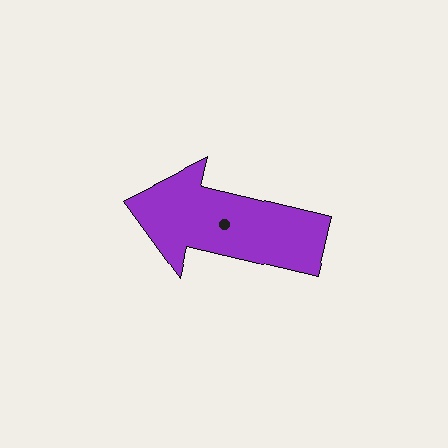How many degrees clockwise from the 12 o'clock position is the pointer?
Approximately 283 degrees.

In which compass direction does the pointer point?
West.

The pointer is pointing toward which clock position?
Roughly 9 o'clock.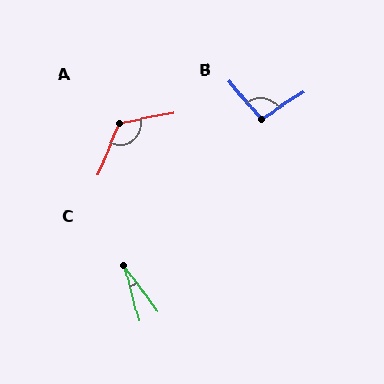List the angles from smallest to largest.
C (21°), B (97°), A (124°).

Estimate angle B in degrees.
Approximately 97 degrees.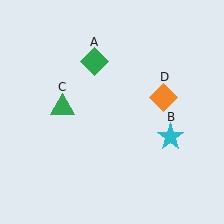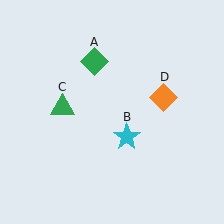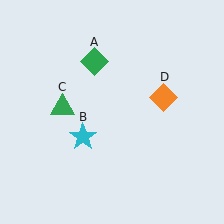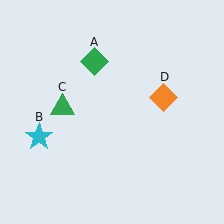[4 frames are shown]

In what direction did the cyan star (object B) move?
The cyan star (object B) moved left.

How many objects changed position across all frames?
1 object changed position: cyan star (object B).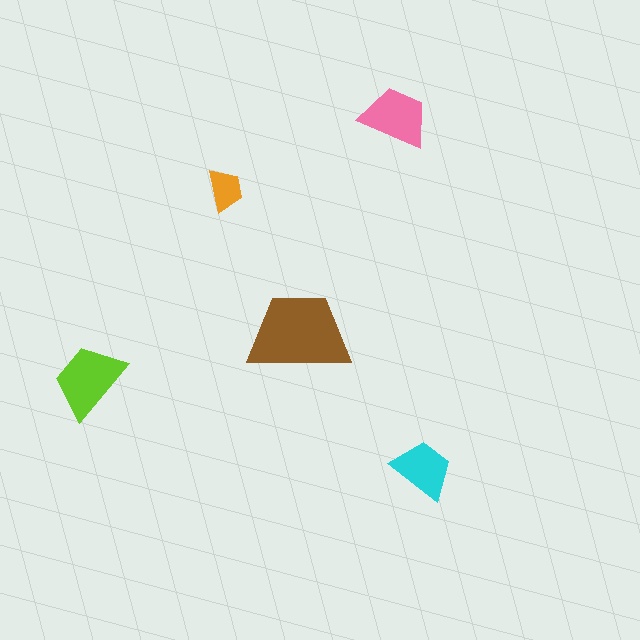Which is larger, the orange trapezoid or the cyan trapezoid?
The cyan one.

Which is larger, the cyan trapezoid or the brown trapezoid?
The brown one.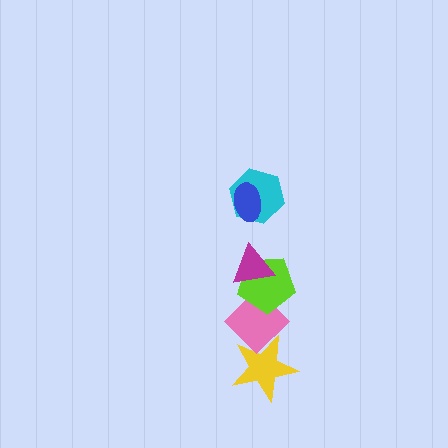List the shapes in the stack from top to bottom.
From top to bottom: the blue ellipse, the cyan hexagon, the magenta triangle, the lime pentagon, the pink diamond, the yellow star.